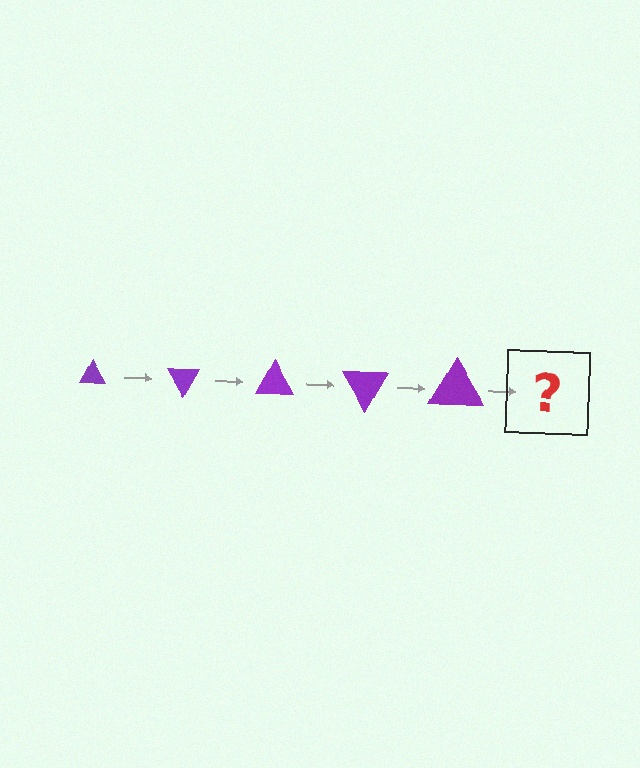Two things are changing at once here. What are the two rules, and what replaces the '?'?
The two rules are that the triangle grows larger each step and it rotates 60 degrees each step. The '?' should be a triangle, larger than the previous one and rotated 300 degrees from the start.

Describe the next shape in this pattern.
It should be a triangle, larger than the previous one and rotated 300 degrees from the start.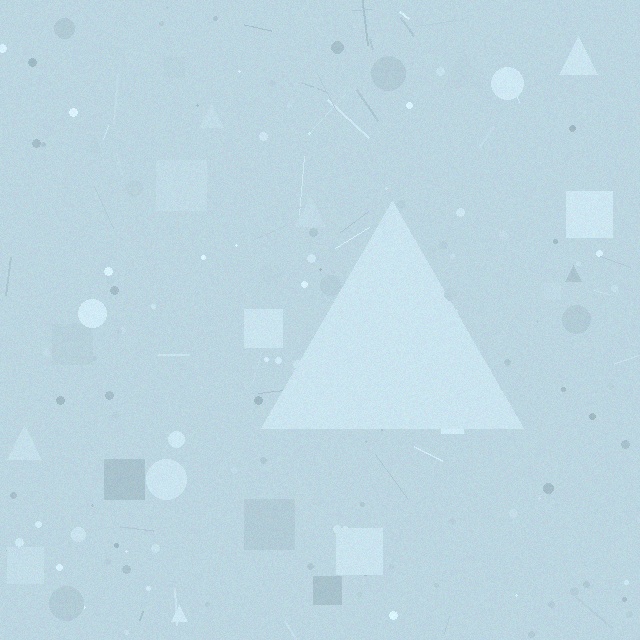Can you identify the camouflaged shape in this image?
The camouflaged shape is a triangle.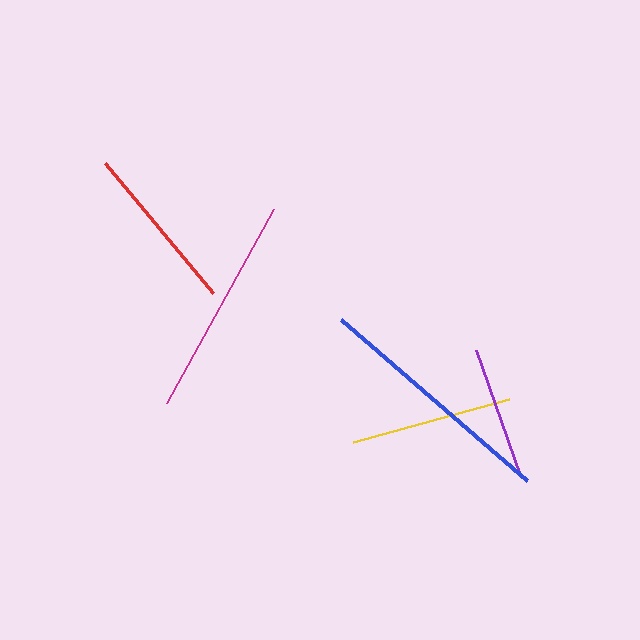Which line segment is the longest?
The blue line is the longest at approximately 246 pixels.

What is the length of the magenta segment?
The magenta segment is approximately 221 pixels long.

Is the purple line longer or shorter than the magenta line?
The magenta line is longer than the purple line.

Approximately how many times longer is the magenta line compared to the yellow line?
The magenta line is approximately 1.4 times the length of the yellow line.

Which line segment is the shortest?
The purple line is the shortest at approximately 132 pixels.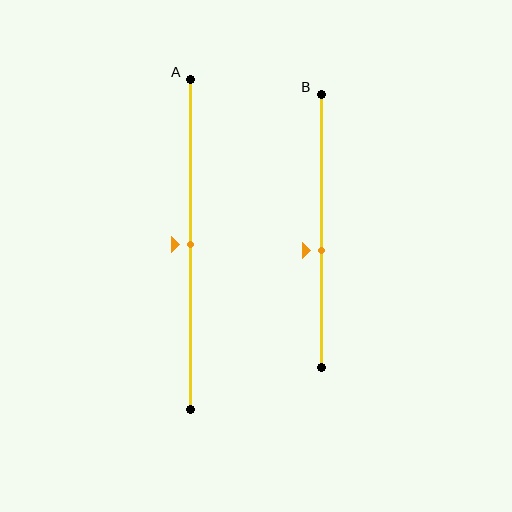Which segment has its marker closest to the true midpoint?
Segment A has its marker closest to the true midpoint.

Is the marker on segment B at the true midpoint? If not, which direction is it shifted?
No, the marker on segment B is shifted downward by about 7% of the segment length.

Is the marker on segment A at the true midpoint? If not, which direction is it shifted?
Yes, the marker on segment A is at the true midpoint.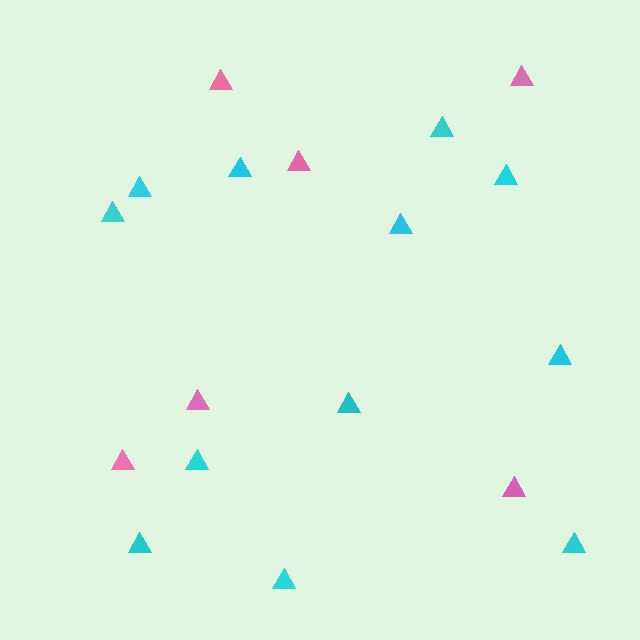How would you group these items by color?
There are 2 groups: one group of cyan triangles (12) and one group of pink triangles (6).